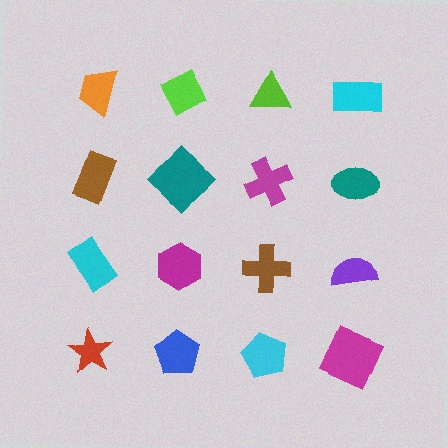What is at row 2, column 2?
A teal diamond.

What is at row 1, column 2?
A lime diamond.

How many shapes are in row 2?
4 shapes.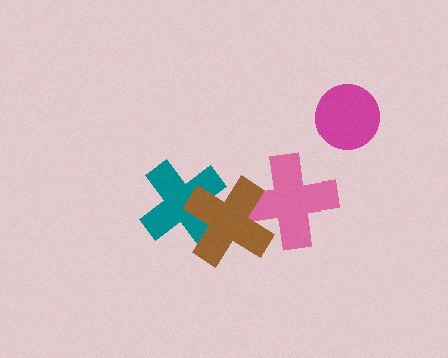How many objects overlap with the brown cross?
2 objects overlap with the brown cross.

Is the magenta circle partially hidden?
No, no other shape covers it.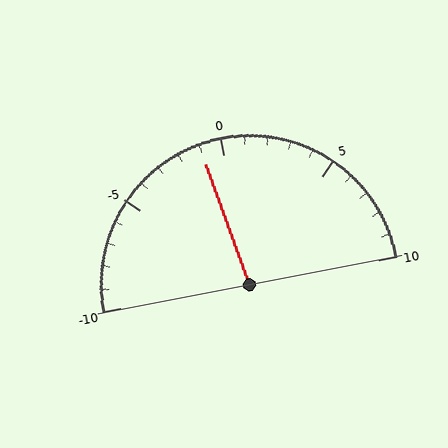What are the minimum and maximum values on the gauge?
The gauge ranges from -10 to 10.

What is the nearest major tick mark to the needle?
The nearest major tick mark is 0.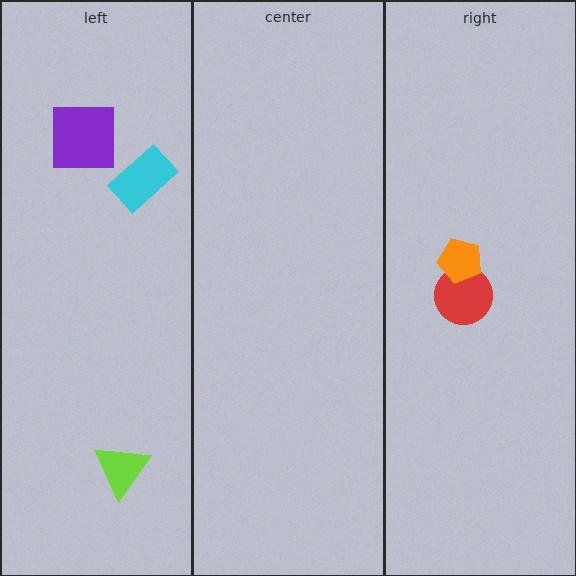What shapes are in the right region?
The red circle, the orange pentagon.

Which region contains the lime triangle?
The left region.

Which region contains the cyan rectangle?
The left region.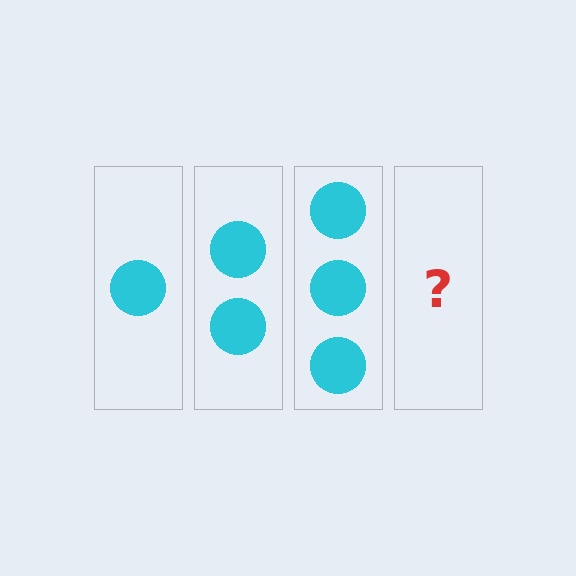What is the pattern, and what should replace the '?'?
The pattern is that each step adds one more circle. The '?' should be 4 circles.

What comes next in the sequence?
The next element should be 4 circles.